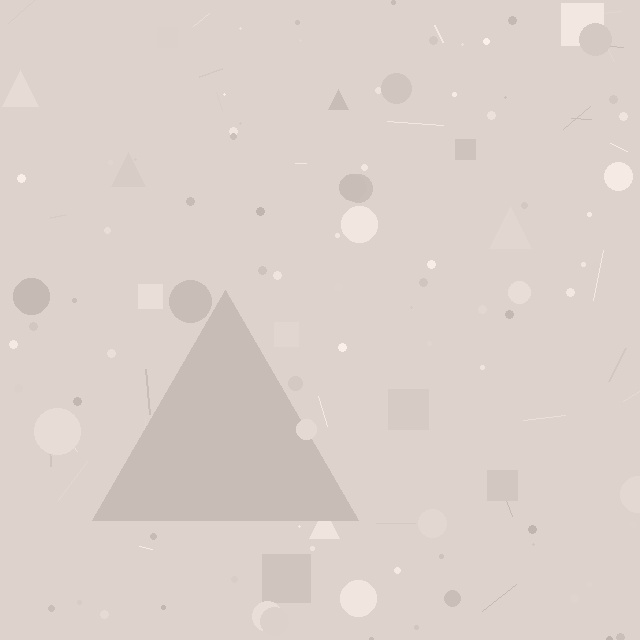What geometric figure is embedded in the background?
A triangle is embedded in the background.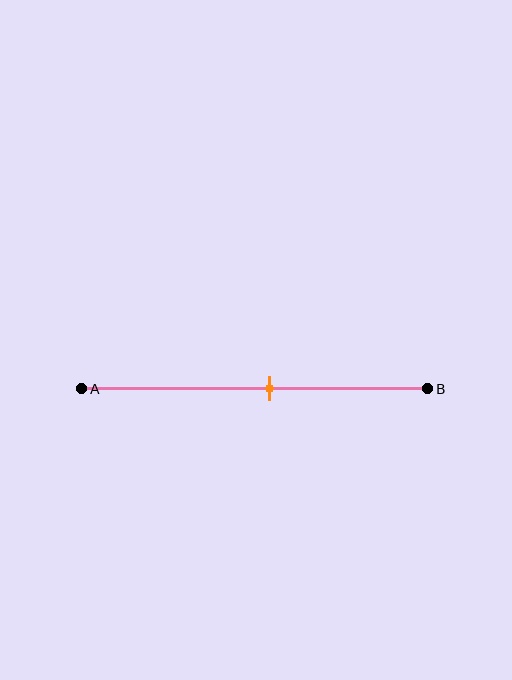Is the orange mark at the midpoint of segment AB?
No, the mark is at about 55% from A, not at the 50% midpoint.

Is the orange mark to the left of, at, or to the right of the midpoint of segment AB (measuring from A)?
The orange mark is to the right of the midpoint of segment AB.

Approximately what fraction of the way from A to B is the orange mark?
The orange mark is approximately 55% of the way from A to B.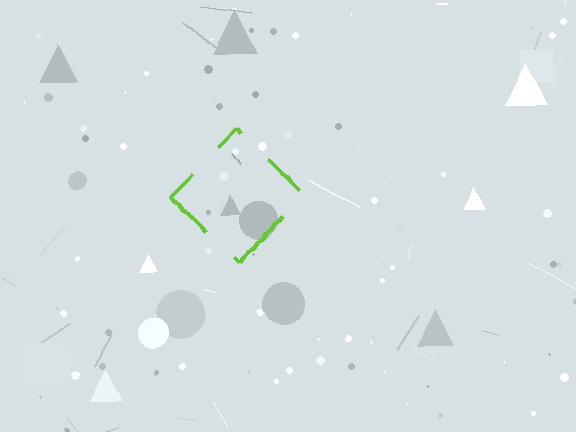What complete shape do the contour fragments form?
The contour fragments form a diamond.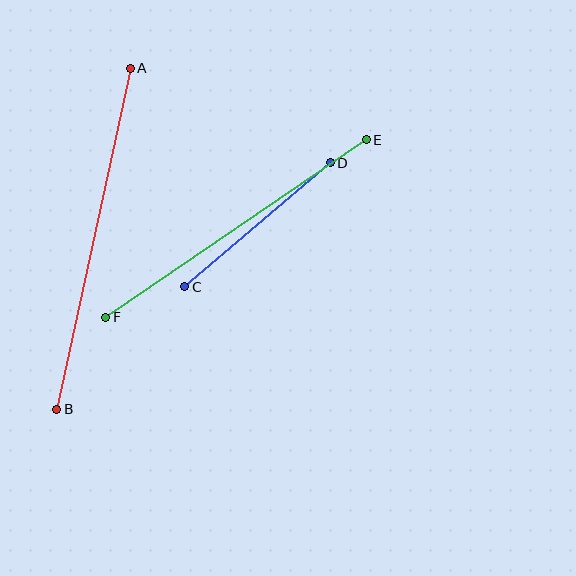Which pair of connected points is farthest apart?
Points A and B are farthest apart.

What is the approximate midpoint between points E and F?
The midpoint is at approximately (236, 229) pixels.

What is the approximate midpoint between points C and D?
The midpoint is at approximately (258, 225) pixels.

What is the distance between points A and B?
The distance is approximately 349 pixels.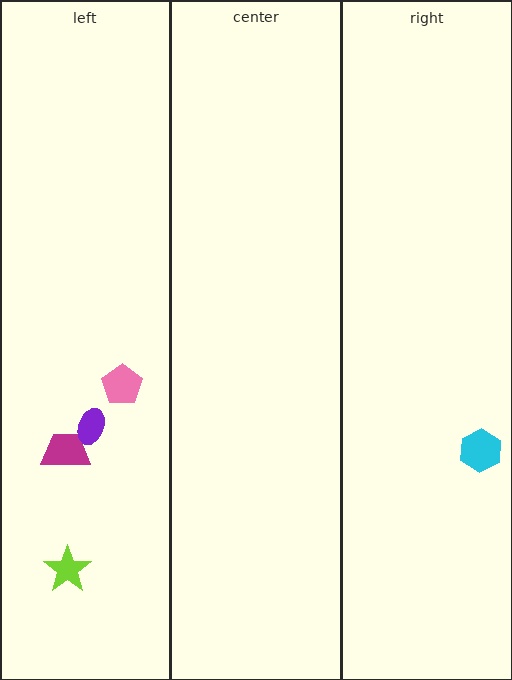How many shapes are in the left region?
4.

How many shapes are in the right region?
1.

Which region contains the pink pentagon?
The left region.